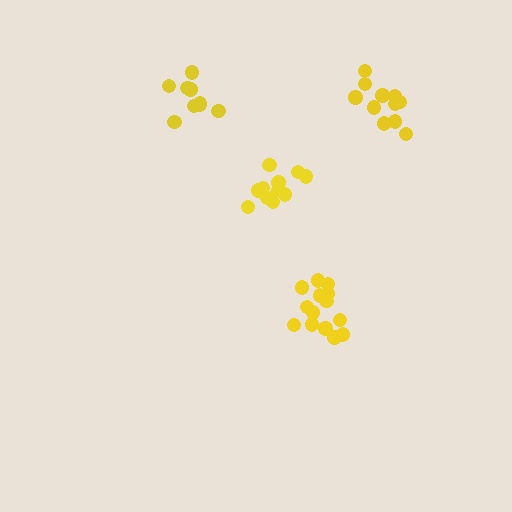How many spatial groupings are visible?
There are 4 spatial groupings.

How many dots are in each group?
Group 1: 11 dots, Group 2: 11 dots, Group 3: 10 dots, Group 4: 14 dots (46 total).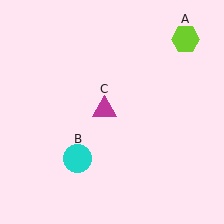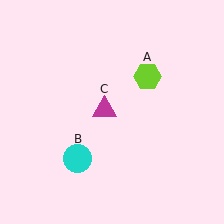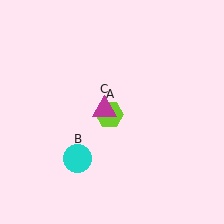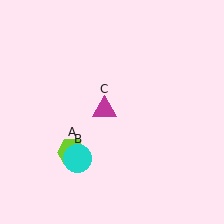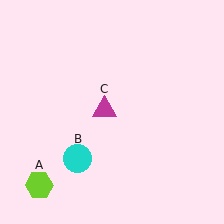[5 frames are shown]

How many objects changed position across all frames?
1 object changed position: lime hexagon (object A).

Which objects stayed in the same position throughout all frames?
Cyan circle (object B) and magenta triangle (object C) remained stationary.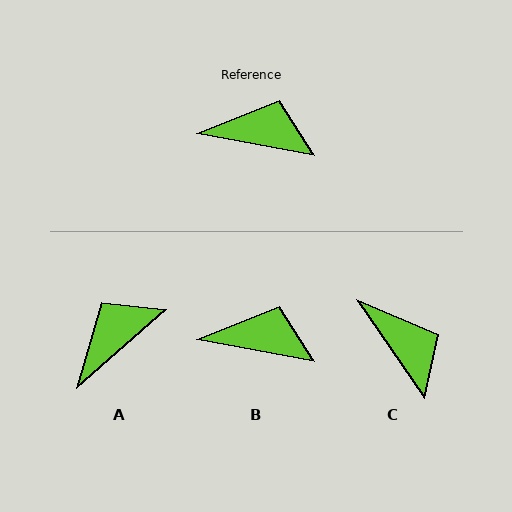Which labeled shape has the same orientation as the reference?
B.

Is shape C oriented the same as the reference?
No, it is off by about 45 degrees.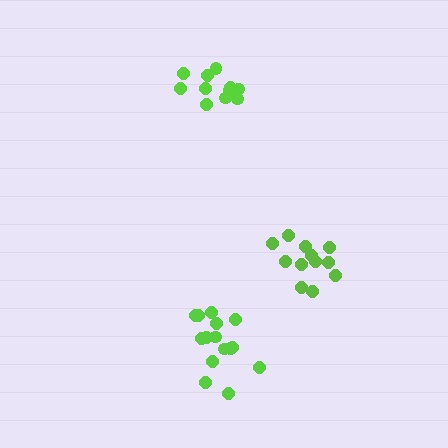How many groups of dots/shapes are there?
There are 3 groups.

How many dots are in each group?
Group 1: 11 dots, Group 2: 15 dots, Group 3: 12 dots (38 total).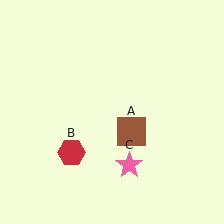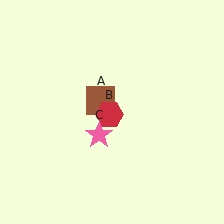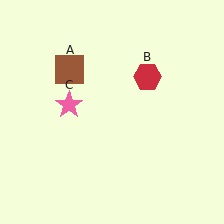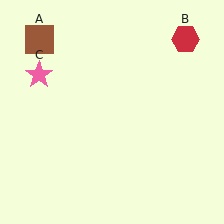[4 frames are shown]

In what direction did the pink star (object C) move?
The pink star (object C) moved up and to the left.